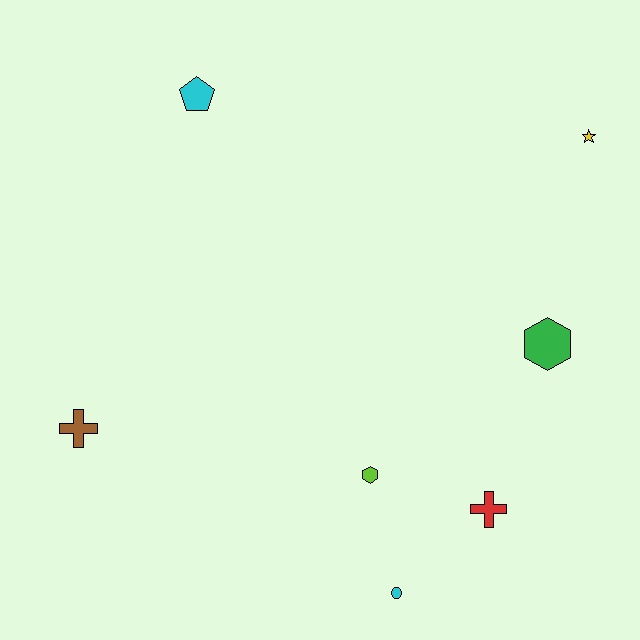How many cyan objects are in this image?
There are 2 cyan objects.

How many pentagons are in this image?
There is 1 pentagon.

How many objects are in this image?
There are 7 objects.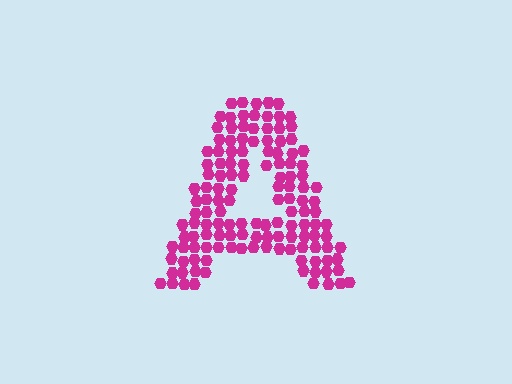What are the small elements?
The small elements are hexagons.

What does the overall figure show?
The overall figure shows the letter A.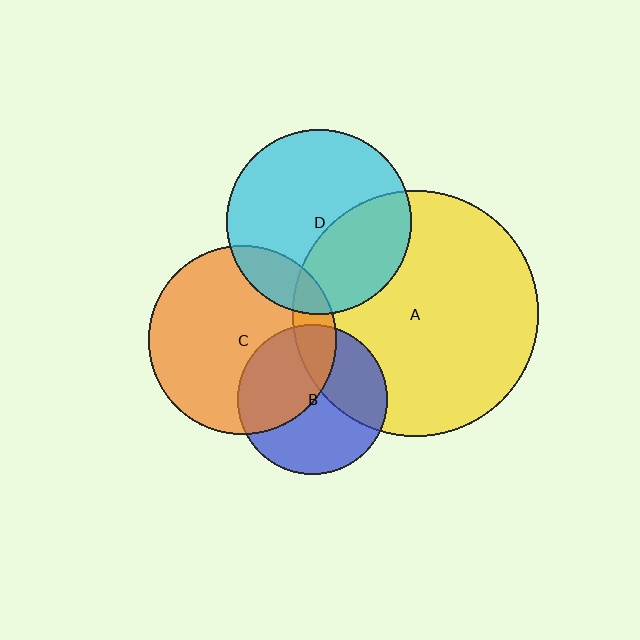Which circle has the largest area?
Circle A (yellow).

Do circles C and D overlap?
Yes.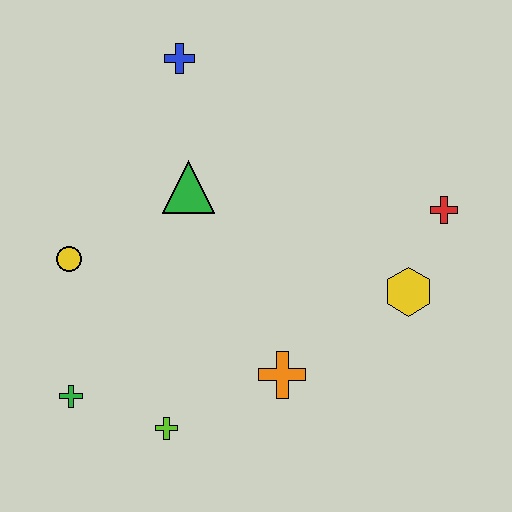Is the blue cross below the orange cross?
No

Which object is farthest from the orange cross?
The blue cross is farthest from the orange cross.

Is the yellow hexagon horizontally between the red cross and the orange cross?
Yes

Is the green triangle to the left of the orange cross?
Yes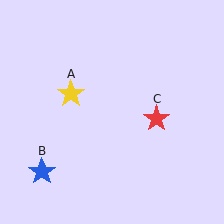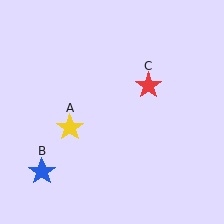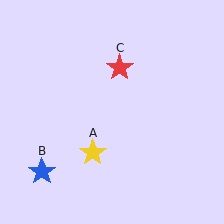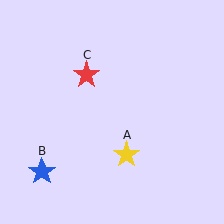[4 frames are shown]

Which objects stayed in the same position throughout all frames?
Blue star (object B) remained stationary.